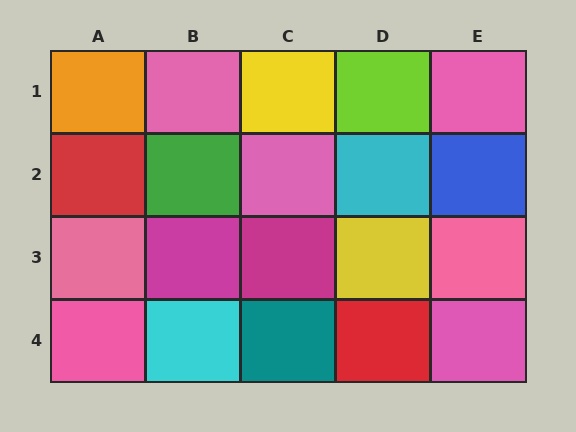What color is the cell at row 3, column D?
Yellow.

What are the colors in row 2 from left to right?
Red, green, pink, cyan, blue.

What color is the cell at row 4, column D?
Red.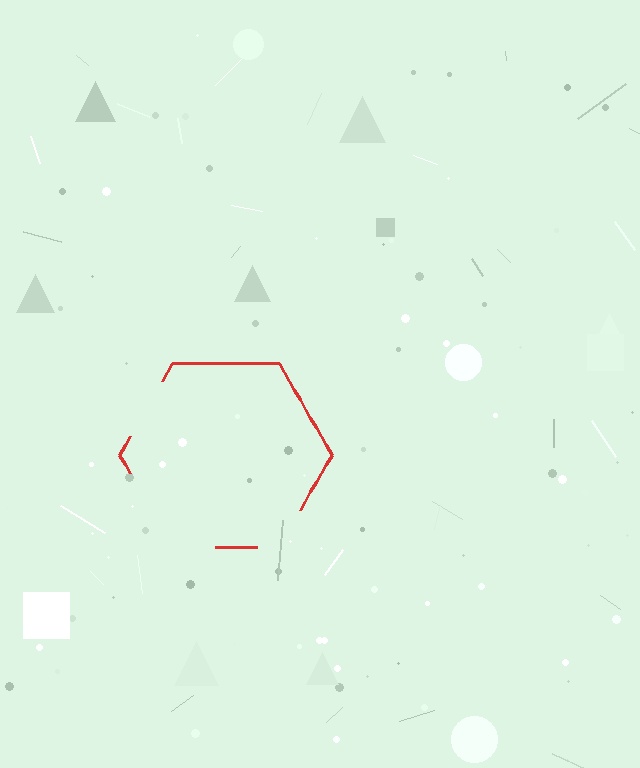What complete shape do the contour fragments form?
The contour fragments form a hexagon.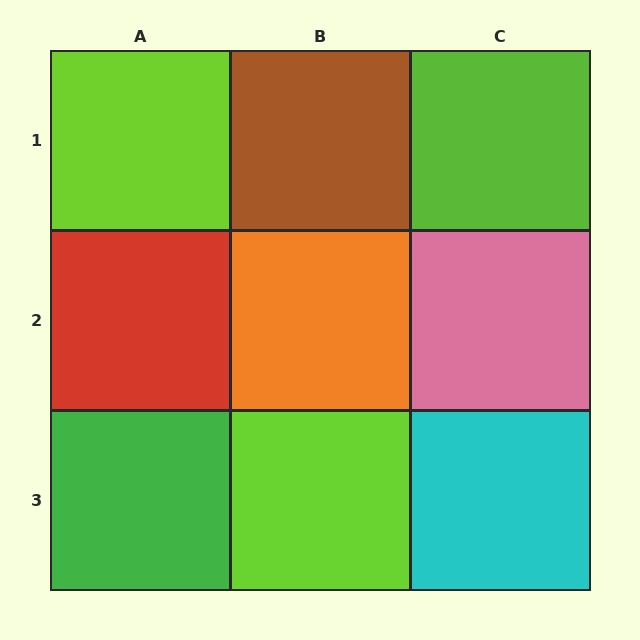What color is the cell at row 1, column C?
Lime.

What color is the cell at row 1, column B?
Brown.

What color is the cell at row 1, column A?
Lime.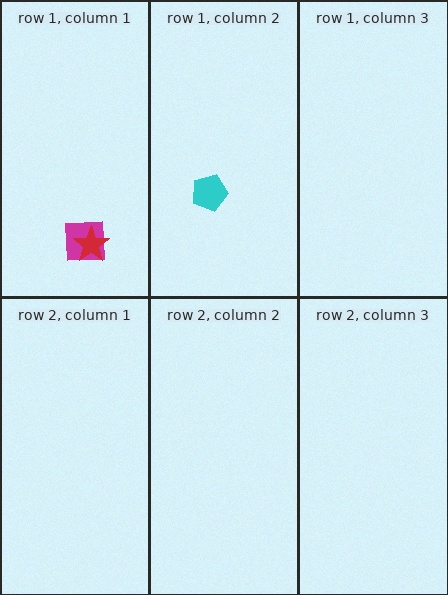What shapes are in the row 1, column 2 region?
The cyan pentagon.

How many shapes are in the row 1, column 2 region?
1.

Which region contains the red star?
The row 1, column 1 region.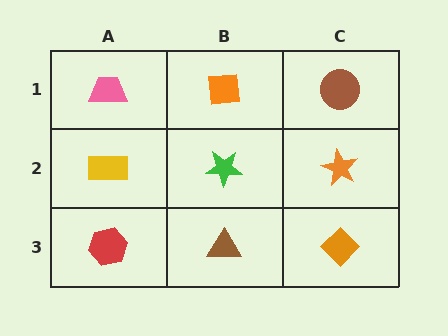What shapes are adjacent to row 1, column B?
A green star (row 2, column B), a pink trapezoid (row 1, column A), a brown circle (row 1, column C).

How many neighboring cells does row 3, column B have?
3.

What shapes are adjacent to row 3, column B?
A green star (row 2, column B), a red hexagon (row 3, column A), an orange diamond (row 3, column C).